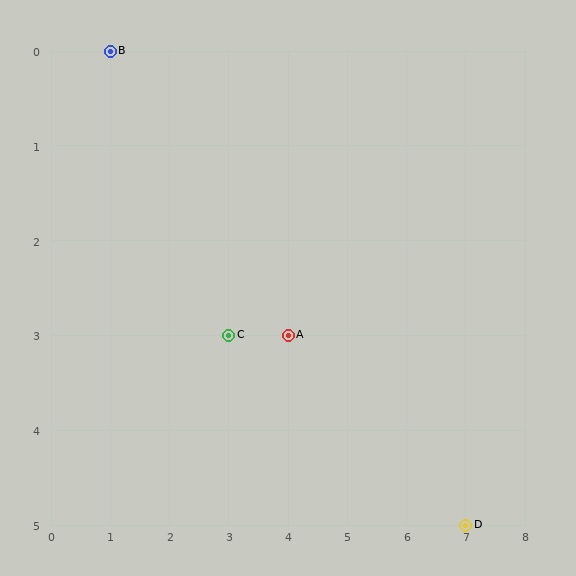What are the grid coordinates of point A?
Point A is at grid coordinates (4, 3).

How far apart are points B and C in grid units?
Points B and C are 2 columns and 3 rows apart (about 3.6 grid units diagonally).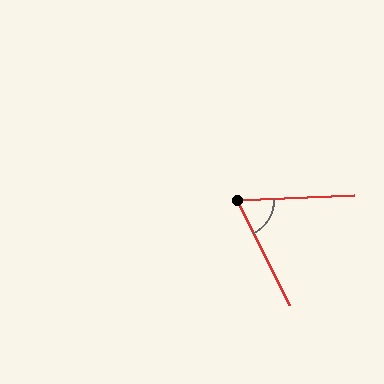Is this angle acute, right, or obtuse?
It is acute.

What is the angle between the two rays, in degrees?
Approximately 66 degrees.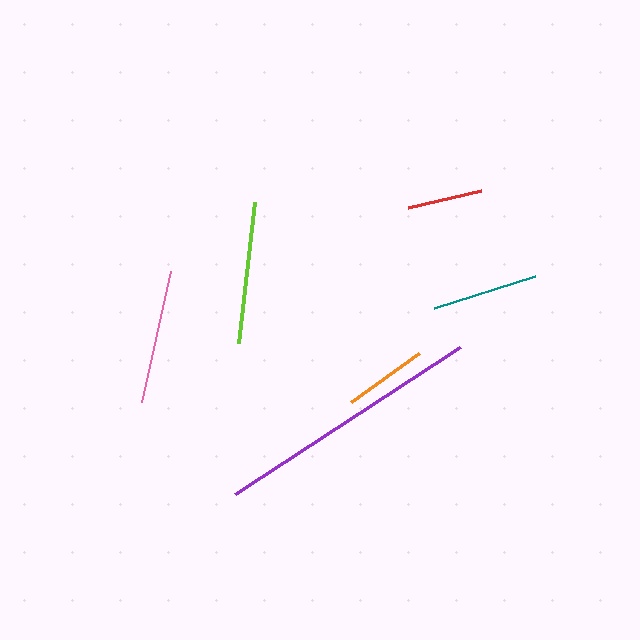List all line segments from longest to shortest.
From longest to shortest: purple, lime, pink, teal, orange, red.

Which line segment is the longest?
The purple line is the longest at approximately 269 pixels.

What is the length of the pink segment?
The pink segment is approximately 134 pixels long.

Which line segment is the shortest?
The red line is the shortest at approximately 75 pixels.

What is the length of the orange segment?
The orange segment is approximately 84 pixels long.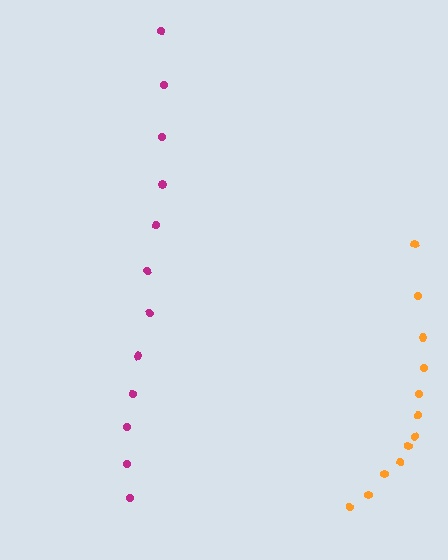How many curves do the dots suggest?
There are 2 distinct paths.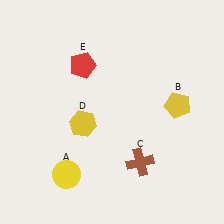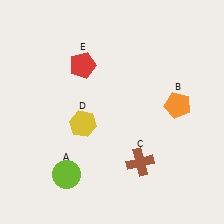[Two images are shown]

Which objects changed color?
A changed from yellow to lime. B changed from yellow to orange.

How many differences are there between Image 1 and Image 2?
There are 2 differences between the two images.